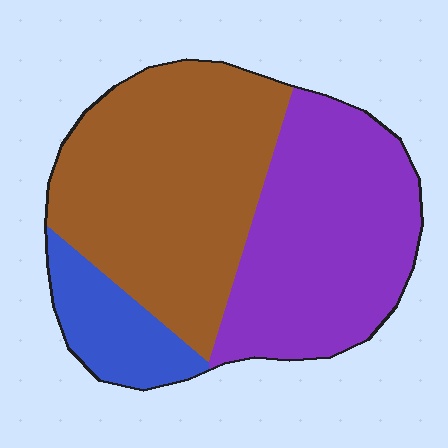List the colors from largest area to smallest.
From largest to smallest: brown, purple, blue.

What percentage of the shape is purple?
Purple covers around 40% of the shape.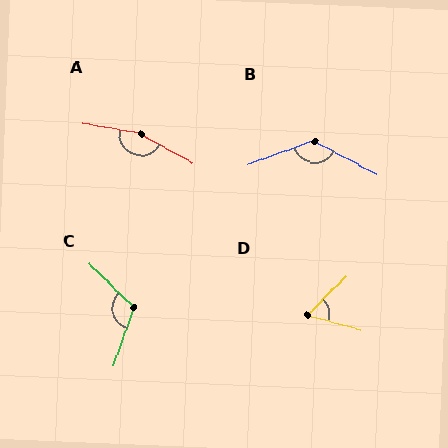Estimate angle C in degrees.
Approximately 115 degrees.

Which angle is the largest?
A, at approximately 161 degrees.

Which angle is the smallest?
D, at approximately 60 degrees.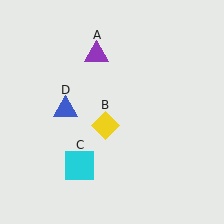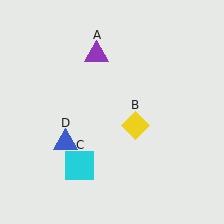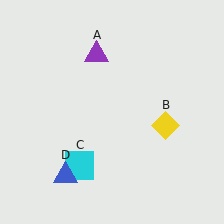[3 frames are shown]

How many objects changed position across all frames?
2 objects changed position: yellow diamond (object B), blue triangle (object D).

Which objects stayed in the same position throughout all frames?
Purple triangle (object A) and cyan square (object C) remained stationary.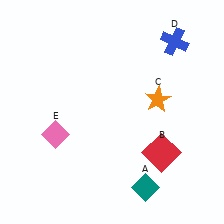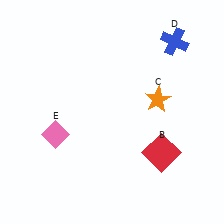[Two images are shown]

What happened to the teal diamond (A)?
The teal diamond (A) was removed in Image 2. It was in the bottom-right area of Image 1.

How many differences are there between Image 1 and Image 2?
There is 1 difference between the two images.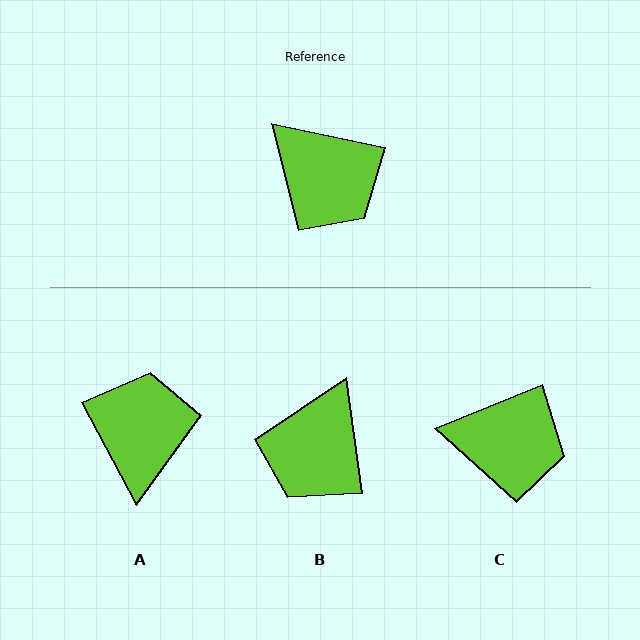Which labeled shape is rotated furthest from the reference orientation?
A, about 130 degrees away.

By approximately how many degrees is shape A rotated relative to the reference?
Approximately 130 degrees counter-clockwise.